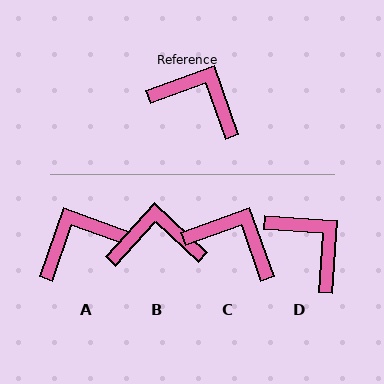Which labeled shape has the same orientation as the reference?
C.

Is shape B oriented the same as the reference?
No, it is off by about 28 degrees.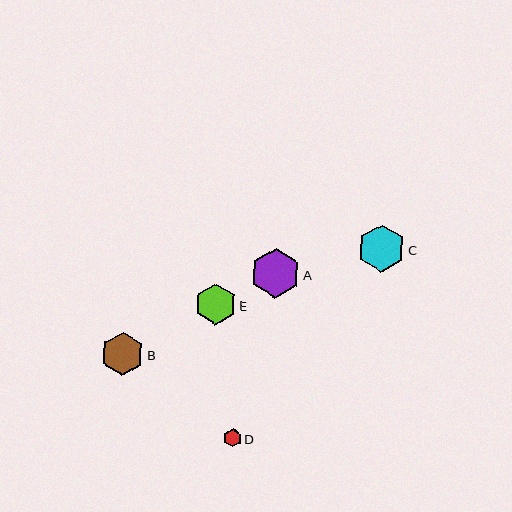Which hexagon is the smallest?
Hexagon D is the smallest with a size of approximately 18 pixels.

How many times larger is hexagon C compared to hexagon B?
Hexagon C is approximately 1.1 times the size of hexagon B.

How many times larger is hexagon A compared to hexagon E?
Hexagon A is approximately 1.2 times the size of hexagon E.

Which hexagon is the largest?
Hexagon A is the largest with a size of approximately 49 pixels.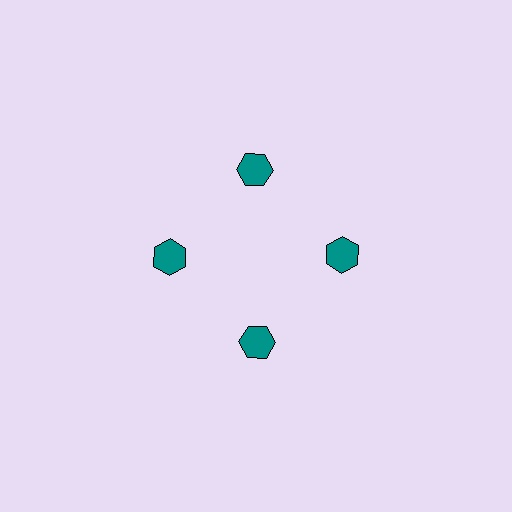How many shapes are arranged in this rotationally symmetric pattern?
There are 4 shapes, arranged in 4 groups of 1.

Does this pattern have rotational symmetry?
Yes, this pattern has 4-fold rotational symmetry. It looks the same after rotating 90 degrees around the center.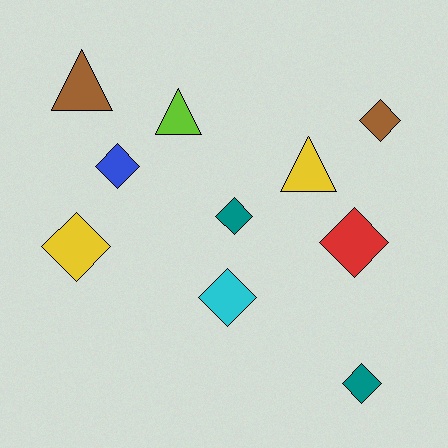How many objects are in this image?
There are 10 objects.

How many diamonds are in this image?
There are 7 diamonds.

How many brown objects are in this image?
There are 2 brown objects.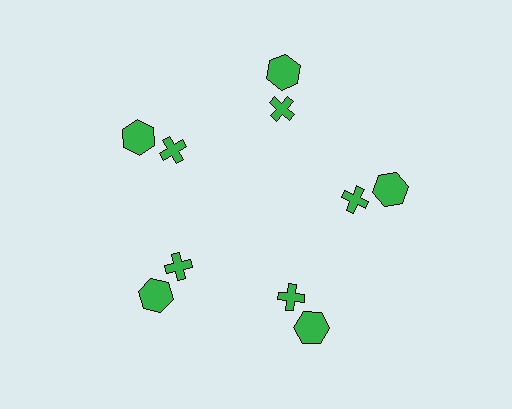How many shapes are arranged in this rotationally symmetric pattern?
There are 10 shapes, arranged in 5 groups of 2.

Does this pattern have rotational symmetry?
Yes, this pattern has 5-fold rotational symmetry. It looks the same after rotating 72 degrees around the center.